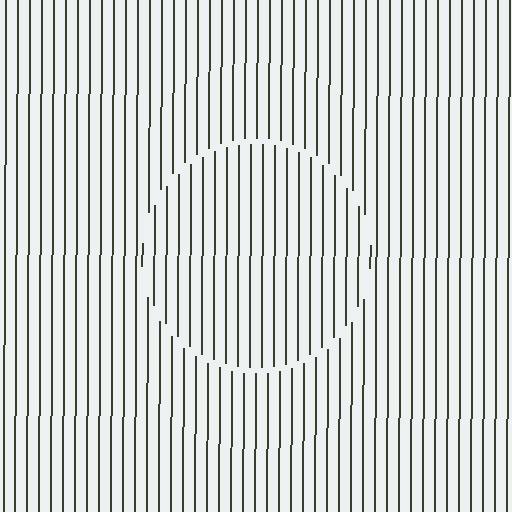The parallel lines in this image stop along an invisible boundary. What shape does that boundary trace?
An illusory circle. The interior of the shape contains the same grating, shifted by half a period — the contour is defined by the phase discontinuity where line-ends from the inner and outer gratings abut.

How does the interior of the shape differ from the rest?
The interior of the shape contains the same grating, shifted by half a period — the contour is defined by the phase discontinuity where line-ends from the inner and outer gratings abut.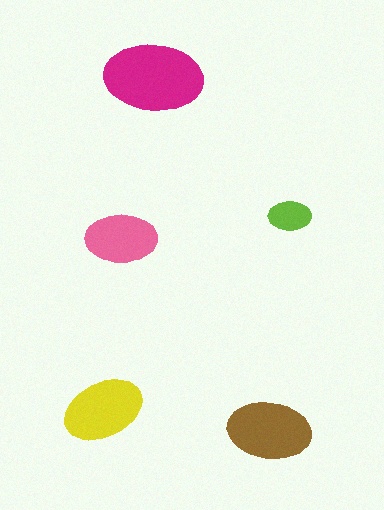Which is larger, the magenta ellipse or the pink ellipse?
The magenta one.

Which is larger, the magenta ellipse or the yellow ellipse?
The magenta one.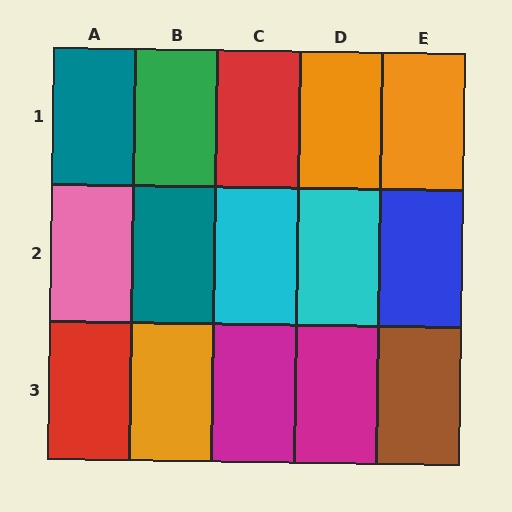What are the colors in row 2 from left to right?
Pink, teal, cyan, cyan, blue.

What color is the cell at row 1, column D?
Orange.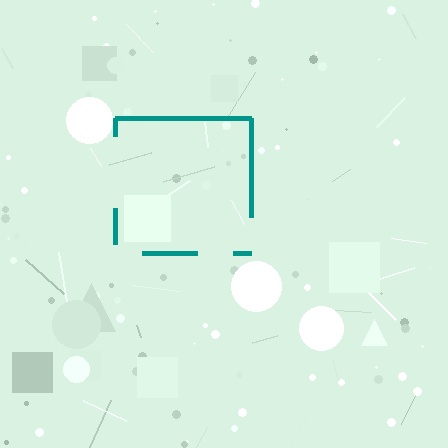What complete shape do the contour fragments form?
The contour fragments form a square.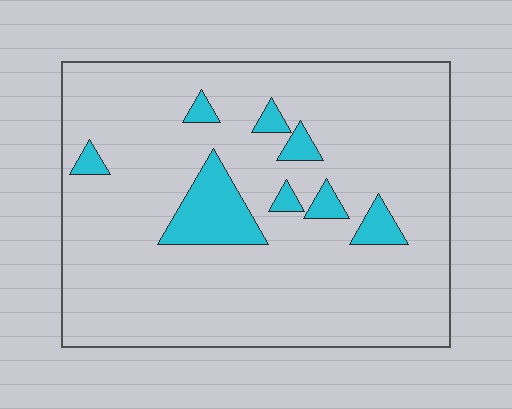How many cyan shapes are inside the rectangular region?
8.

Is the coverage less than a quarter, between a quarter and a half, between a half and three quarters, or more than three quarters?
Less than a quarter.